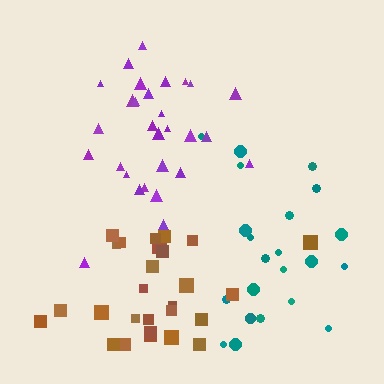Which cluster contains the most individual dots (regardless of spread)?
Purple (29).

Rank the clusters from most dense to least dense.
purple, brown, teal.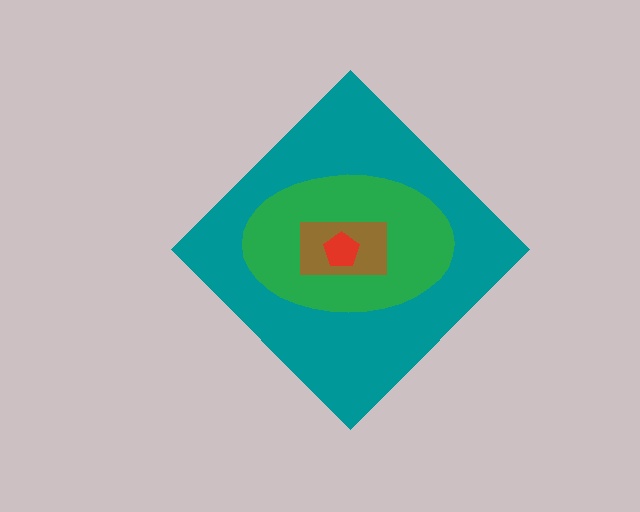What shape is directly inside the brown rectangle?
The red pentagon.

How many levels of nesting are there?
4.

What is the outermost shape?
The teal diamond.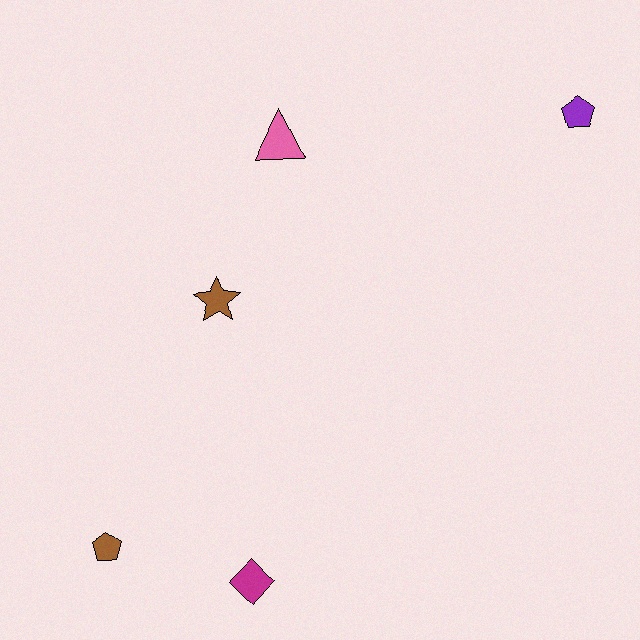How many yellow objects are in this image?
There are no yellow objects.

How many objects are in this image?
There are 5 objects.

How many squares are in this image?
There are no squares.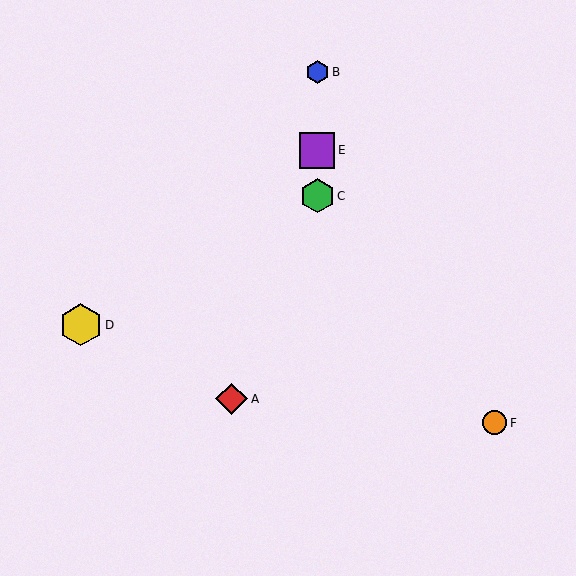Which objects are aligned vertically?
Objects B, C, E are aligned vertically.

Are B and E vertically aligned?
Yes, both are at x≈317.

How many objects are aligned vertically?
3 objects (B, C, E) are aligned vertically.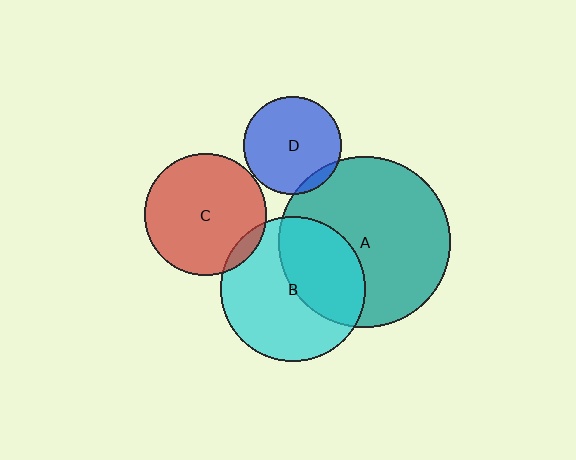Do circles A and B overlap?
Yes.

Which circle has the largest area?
Circle A (teal).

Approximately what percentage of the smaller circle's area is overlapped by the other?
Approximately 40%.